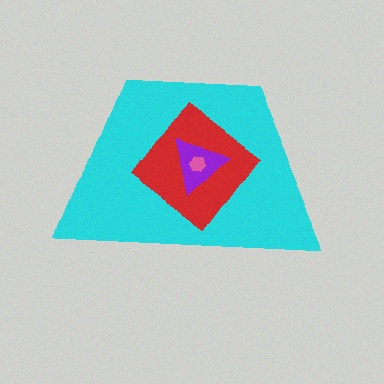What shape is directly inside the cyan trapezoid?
The red diamond.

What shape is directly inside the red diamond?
The purple triangle.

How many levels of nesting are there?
4.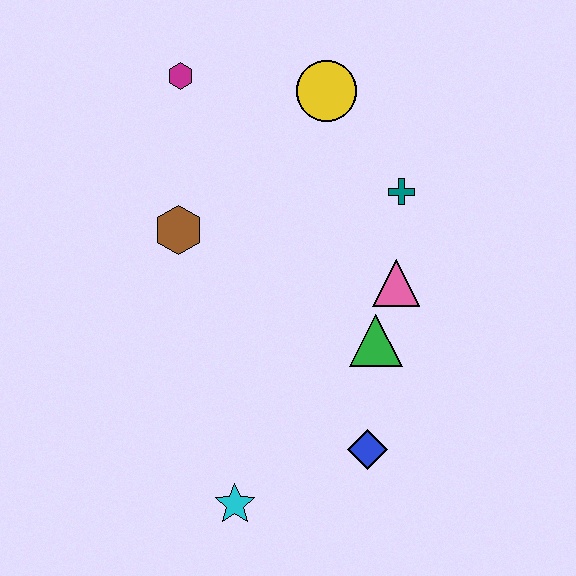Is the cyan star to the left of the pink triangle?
Yes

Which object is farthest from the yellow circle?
The cyan star is farthest from the yellow circle.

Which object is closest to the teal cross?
The pink triangle is closest to the teal cross.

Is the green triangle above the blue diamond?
Yes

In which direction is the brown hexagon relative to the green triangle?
The brown hexagon is to the left of the green triangle.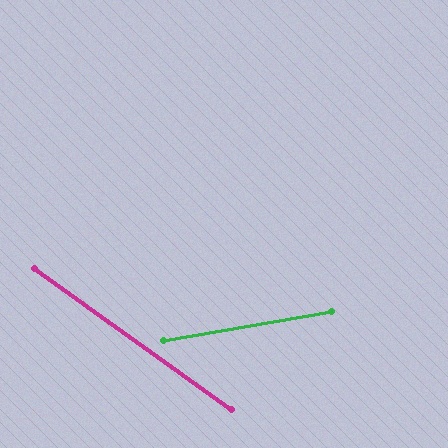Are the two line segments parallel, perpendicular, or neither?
Neither parallel nor perpendicular — they differ by about 45°.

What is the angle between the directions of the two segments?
Approximately 45 degrees.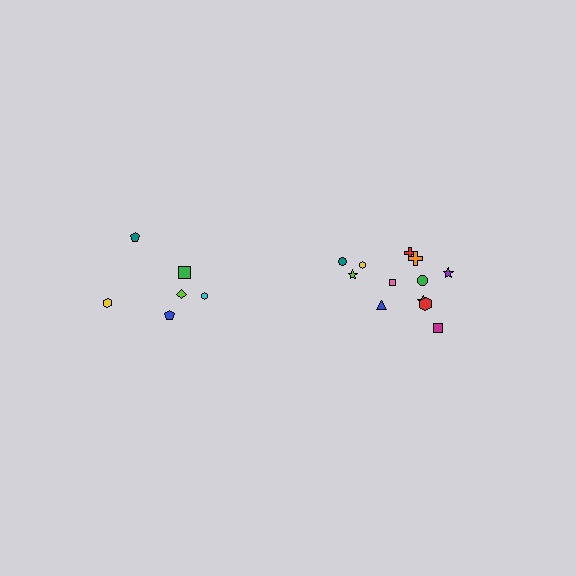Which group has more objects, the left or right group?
The right group.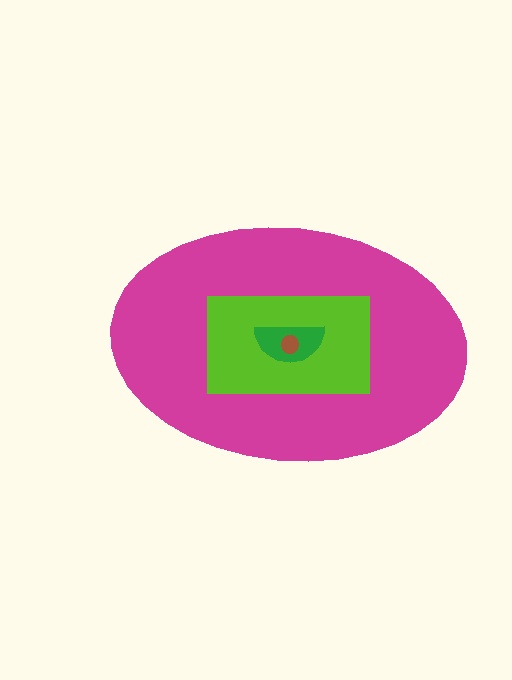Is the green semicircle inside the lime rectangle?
Yes.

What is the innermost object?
The brown circle.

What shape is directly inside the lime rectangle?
The green semicircle.